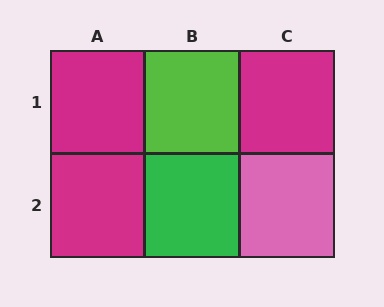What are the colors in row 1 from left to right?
Magenta, lime, magenta.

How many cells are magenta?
3 cells are magenta.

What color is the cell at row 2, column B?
Green.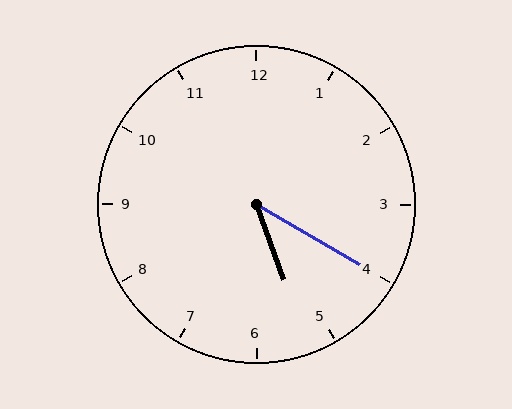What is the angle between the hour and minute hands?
Approximately 40 degrees.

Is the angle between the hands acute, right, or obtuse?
It is acute.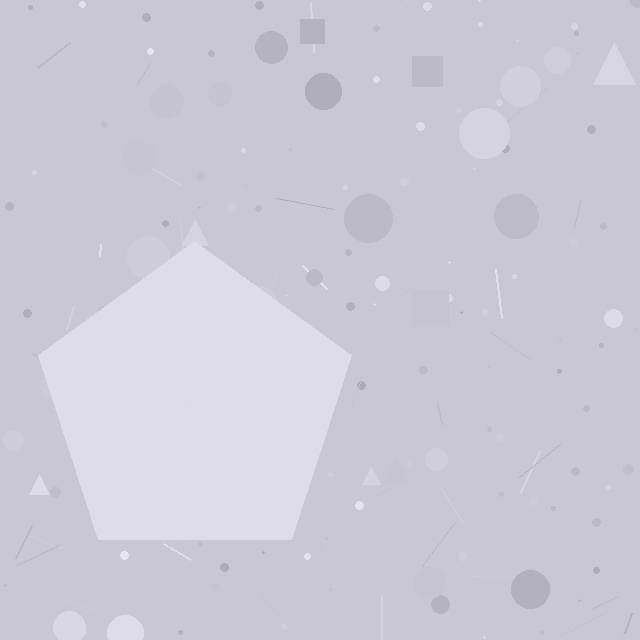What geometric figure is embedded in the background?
A pentagon is embedded in the background.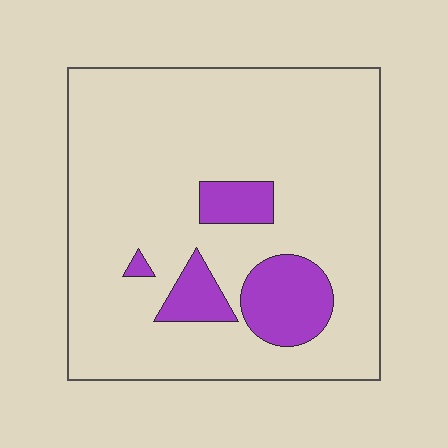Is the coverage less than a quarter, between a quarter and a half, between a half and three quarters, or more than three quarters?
Less than a quarter.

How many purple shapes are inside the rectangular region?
4.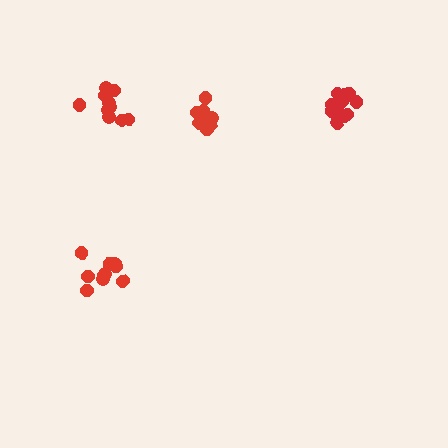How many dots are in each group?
Group 1: 10 dots, Group 2: 12 dots, Group 3: 14 dots, Group 4: 10 dots (46 total).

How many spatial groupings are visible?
There are 4 spatial groupings.